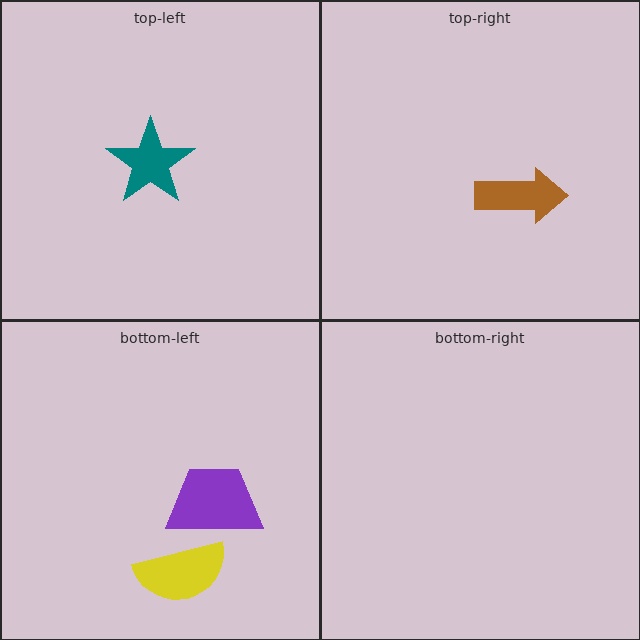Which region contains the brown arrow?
The top-right region.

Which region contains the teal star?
The top-left region.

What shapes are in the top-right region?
The brown arrow.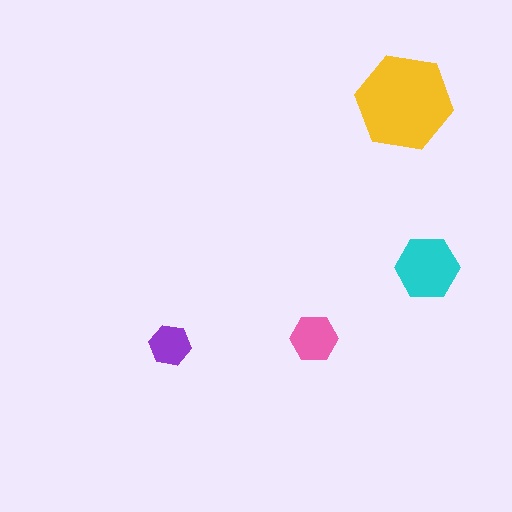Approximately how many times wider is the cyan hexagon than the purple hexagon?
About 1.5 times wider.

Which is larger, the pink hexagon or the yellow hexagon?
The yellow one.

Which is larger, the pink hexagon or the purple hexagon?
The pink one.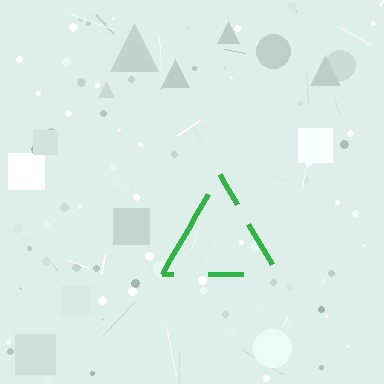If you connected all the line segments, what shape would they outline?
They would outline a triangle.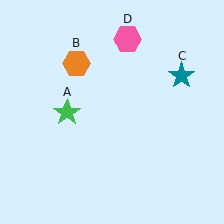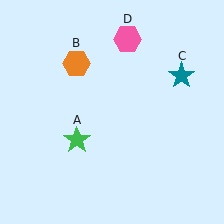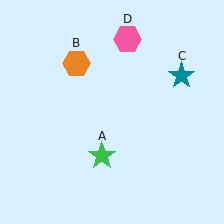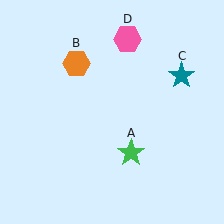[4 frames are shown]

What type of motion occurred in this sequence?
The green star (object A) rotated counterclockwise around the center of the scene.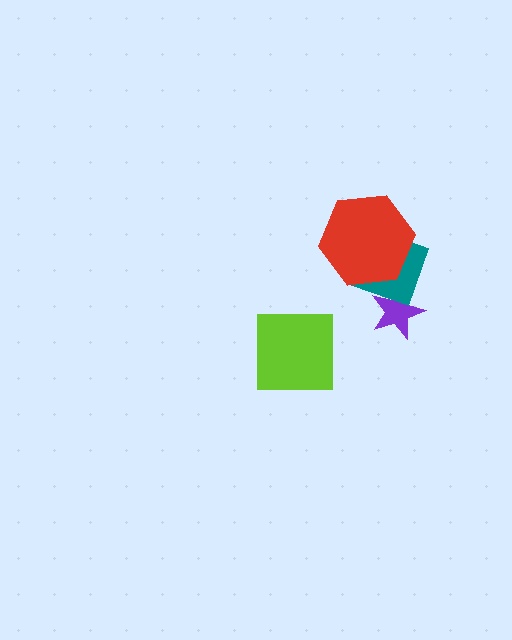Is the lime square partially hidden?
No, no other shape covers it.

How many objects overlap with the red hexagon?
1 object overlaps with the red hexagon.